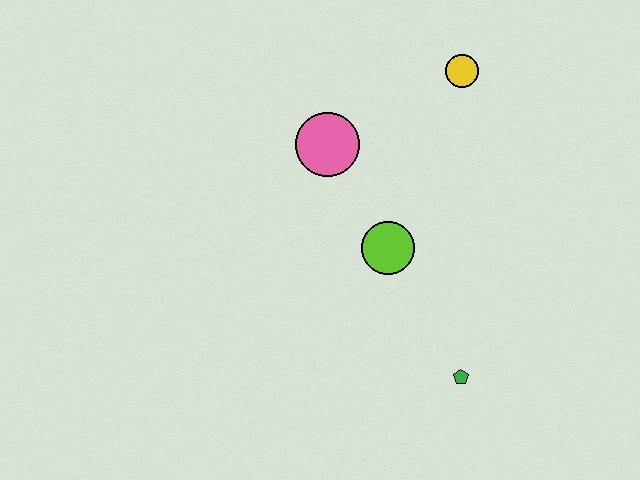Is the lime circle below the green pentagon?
No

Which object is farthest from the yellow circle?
The green pentagon is farthest from the yellow circle.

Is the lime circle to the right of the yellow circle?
No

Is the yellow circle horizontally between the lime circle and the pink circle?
No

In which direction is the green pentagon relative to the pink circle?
The green pentagon is below the pink circle.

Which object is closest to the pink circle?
The lime circle is closest to the pink circle.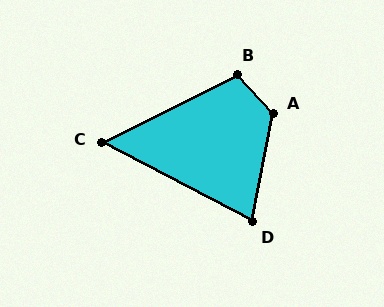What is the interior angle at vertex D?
Approximately 73 degrees (acute).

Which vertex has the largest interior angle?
A, at approximately 126 degrees.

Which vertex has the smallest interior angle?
C, at approximately 54 degrees.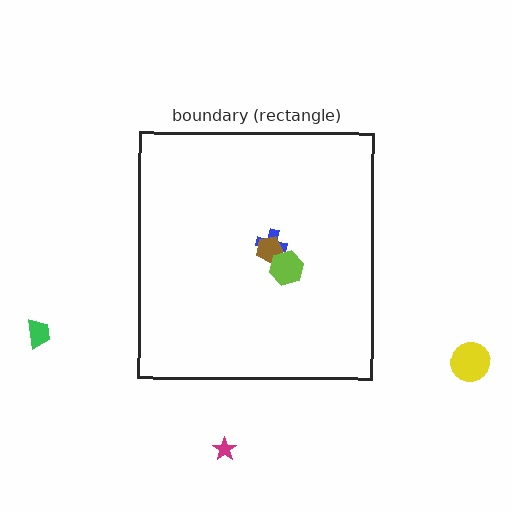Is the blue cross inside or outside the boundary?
Inside.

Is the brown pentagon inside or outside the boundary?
Inside.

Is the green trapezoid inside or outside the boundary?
Outside.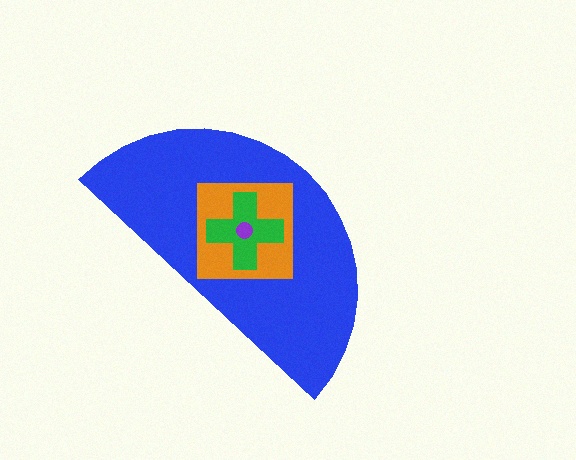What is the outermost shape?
The blue semicircle.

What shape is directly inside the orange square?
The green cross.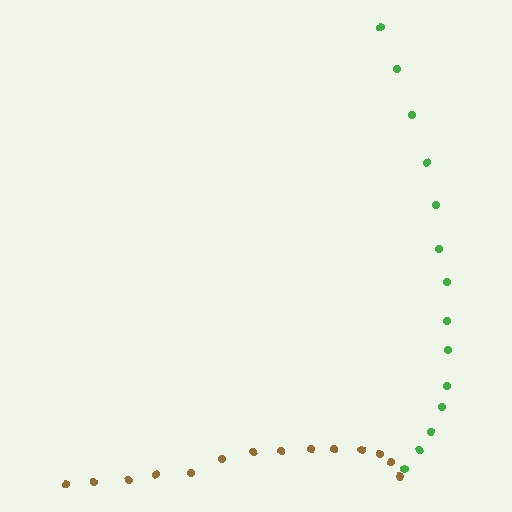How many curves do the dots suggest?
There are 2 distinct paths.